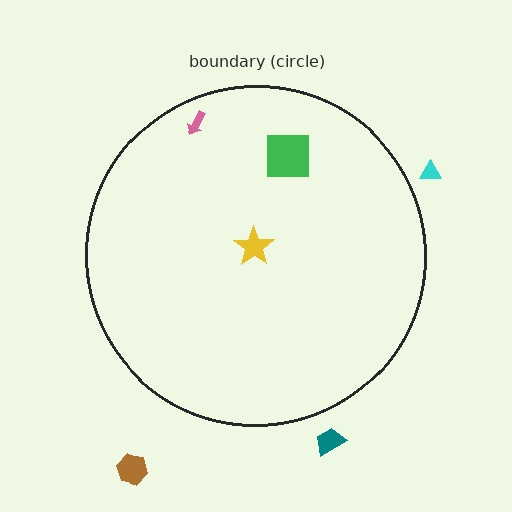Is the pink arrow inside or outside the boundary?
Inside.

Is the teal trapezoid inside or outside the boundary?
Outside.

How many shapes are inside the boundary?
3 inside, 3 outside.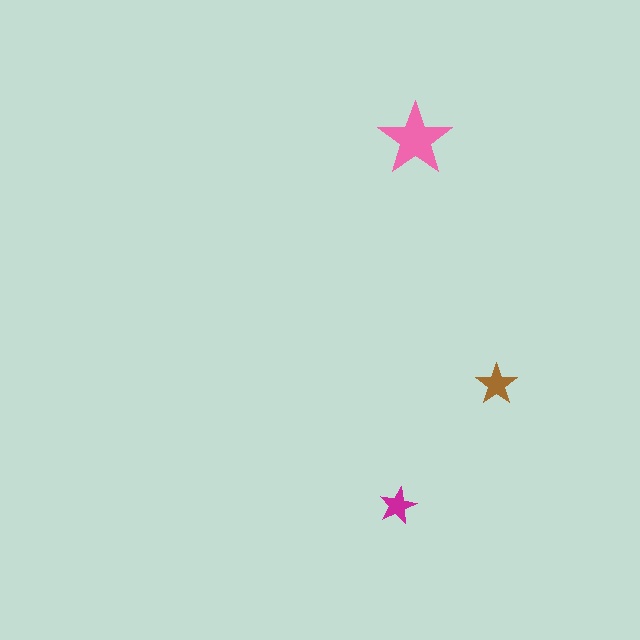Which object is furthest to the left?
The magenta star is leftmost.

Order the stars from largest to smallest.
the pink one, the brown one, the magenta one.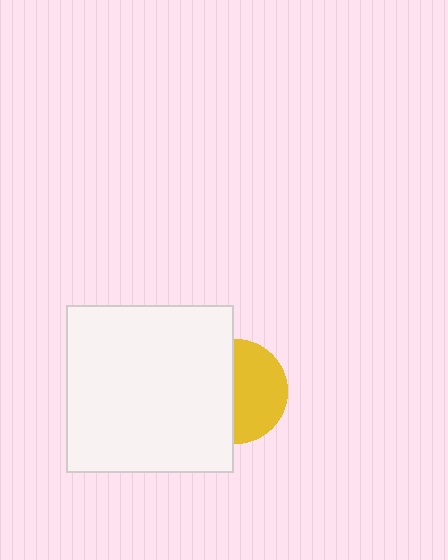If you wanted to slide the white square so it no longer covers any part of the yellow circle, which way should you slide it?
Slide it left — that is the most direct way to separate the two shapes.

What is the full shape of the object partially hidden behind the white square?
The partially hidden object is a yellow circle.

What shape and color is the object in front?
The object in front is a white square.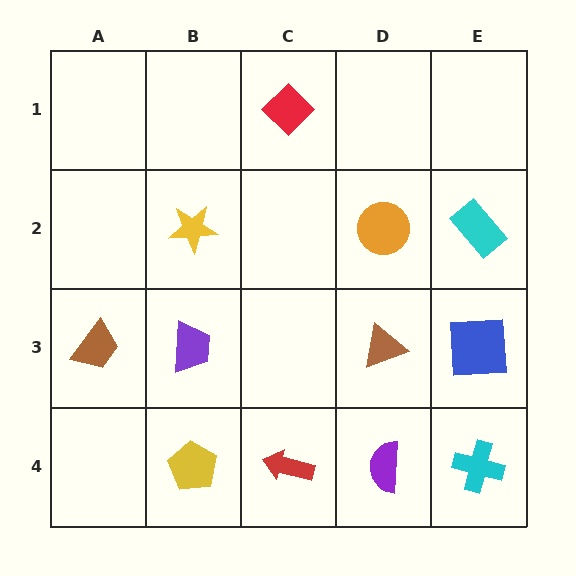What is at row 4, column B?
A yellow pentagon.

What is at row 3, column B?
A purple trapezoid.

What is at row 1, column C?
A red diamond.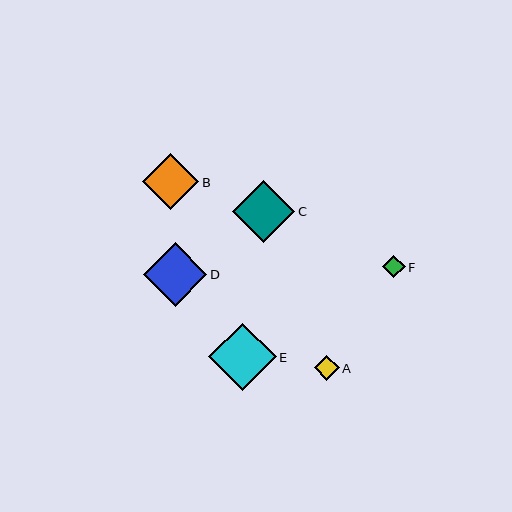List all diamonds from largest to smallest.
From largest to smallest: E, D, C, B, A, F.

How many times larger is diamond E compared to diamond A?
Diamond E is approximately 2.7 times the size of diamond A.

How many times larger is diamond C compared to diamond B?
Diamond C is approximately 1.1 times the size of diamond B.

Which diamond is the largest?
Diamond E is the largest with a size of approximately 68 pixels.